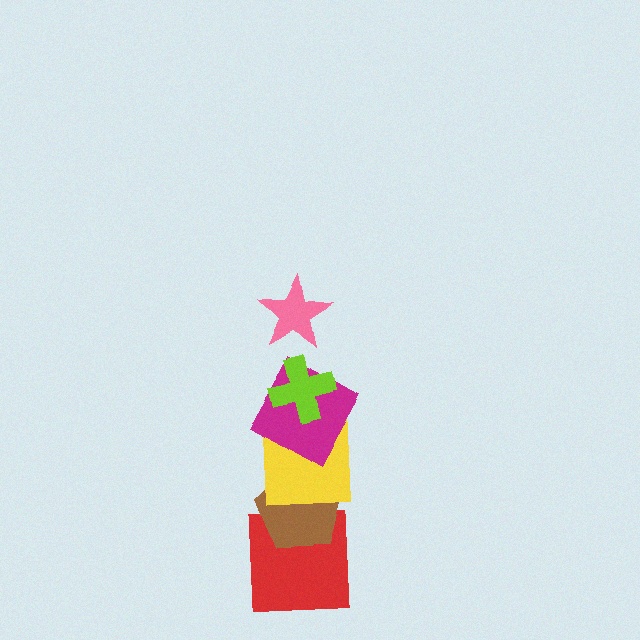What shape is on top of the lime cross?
The pink star is on top of the lime cross.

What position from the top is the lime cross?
The lime cross is 2nd from the top.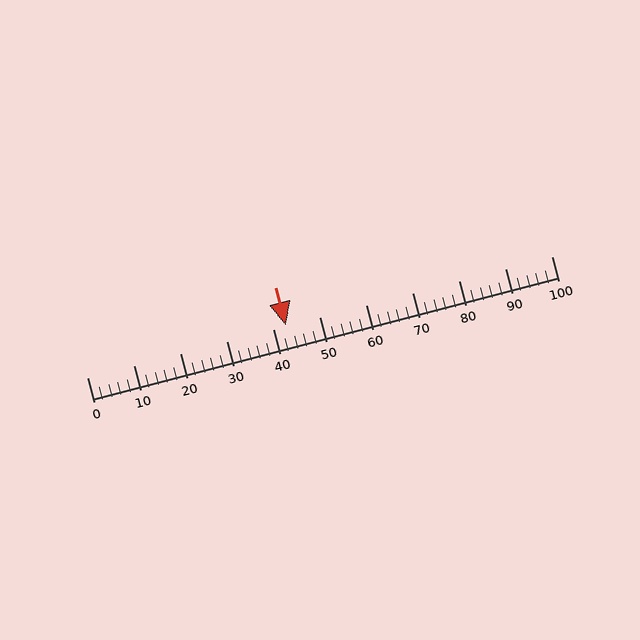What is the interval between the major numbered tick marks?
The major tick marks are spaced 10 units apart.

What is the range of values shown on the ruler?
The ruler shows values from 0 to 100.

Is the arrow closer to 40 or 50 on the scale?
The arrow is closer to 40.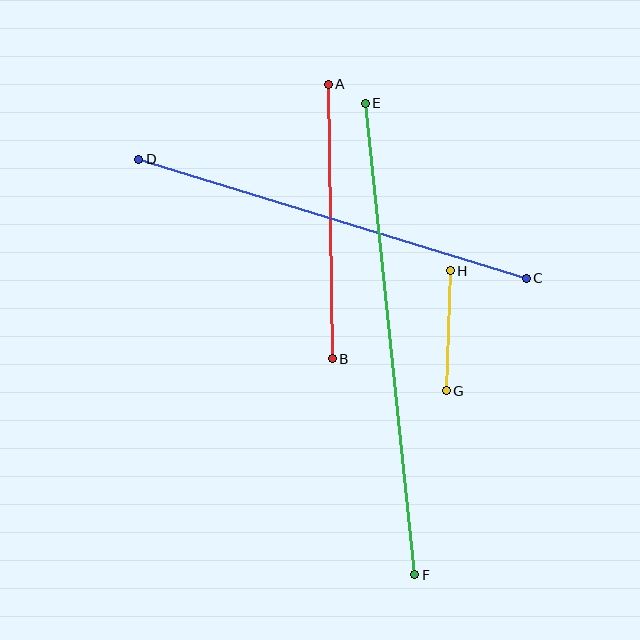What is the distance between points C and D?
The distance is approximately 406 pixels.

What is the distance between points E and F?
The distance is approximately 474 pixels.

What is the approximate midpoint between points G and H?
The midpoint is at approximately (448, 331) pixels.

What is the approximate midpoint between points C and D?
The midpoint is at approximately (333, 219) pixels.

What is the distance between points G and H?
The distance is approximately 120 pixels.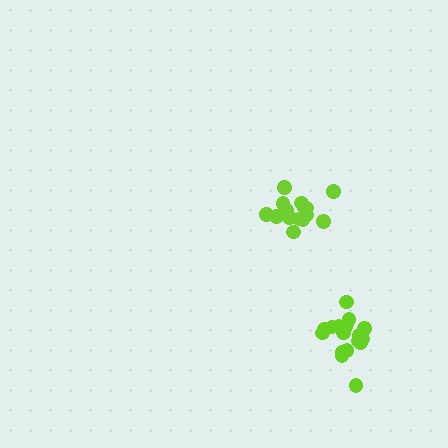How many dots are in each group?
Group 1: 15 dots, Group 2: 18 dots (33 total).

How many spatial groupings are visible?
There are 2 spatial groupings.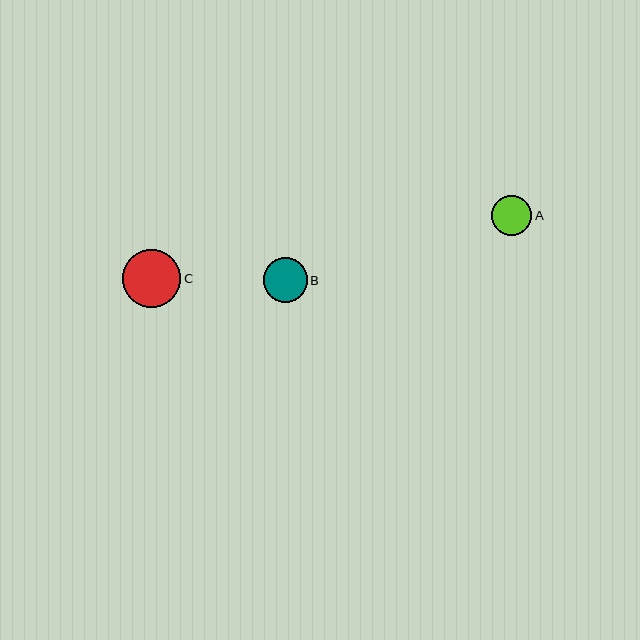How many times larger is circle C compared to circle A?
Circle C is approximately 1.5 times the size of circle A.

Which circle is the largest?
Circle C is the largest with a size of approximately 58 pixels.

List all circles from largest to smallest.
From largest to smallest: C, B, A.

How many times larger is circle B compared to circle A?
Circle B is approximately 1.1 times the size of circle A.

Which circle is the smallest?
Circle A is the smallest with a size of approximately 40 pixels.